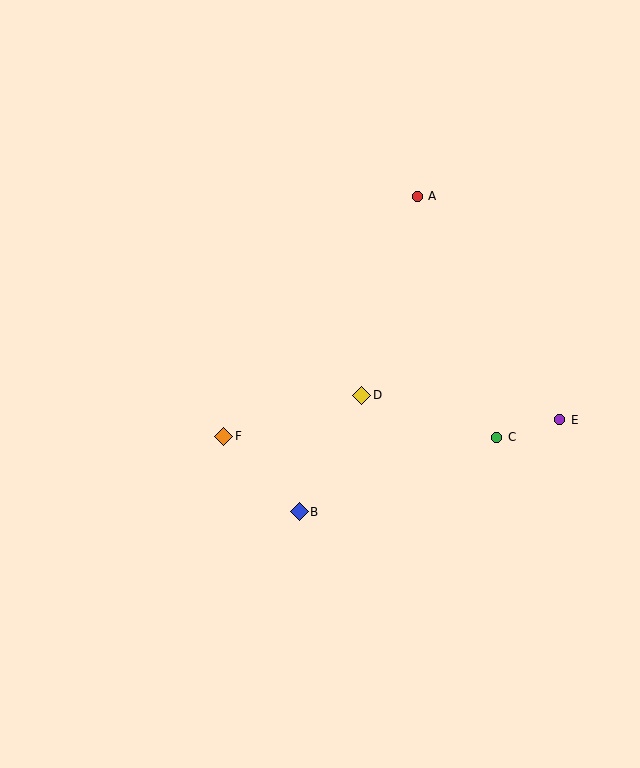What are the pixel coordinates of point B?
Point B is at (299, 512).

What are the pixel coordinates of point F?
Point F is at (224, 436).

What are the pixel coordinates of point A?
Point A is at (417, 196).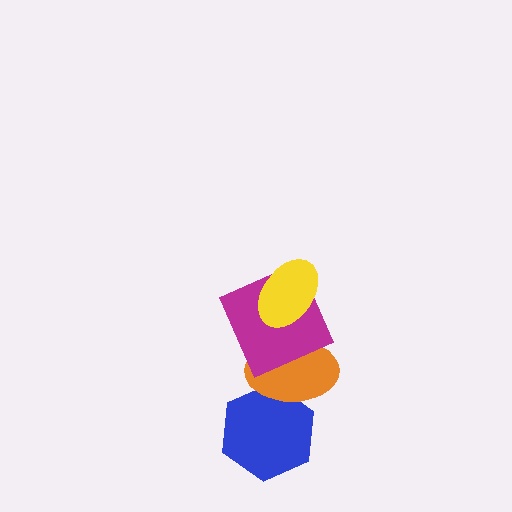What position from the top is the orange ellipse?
The orange ellipse is 3rd from the top.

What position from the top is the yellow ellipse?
The yellow ellipse is 1st from the top.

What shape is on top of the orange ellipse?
The magenta square is on top of the orange ellipse.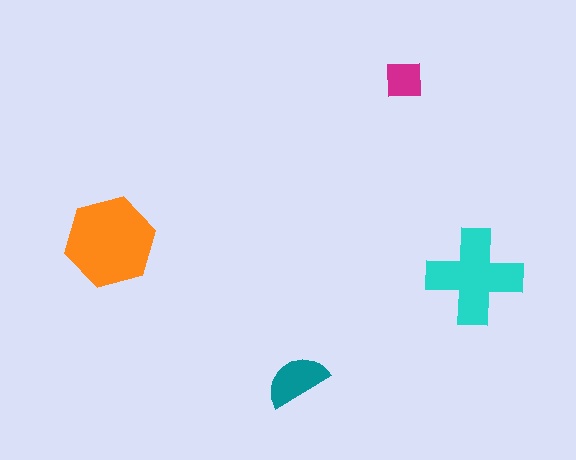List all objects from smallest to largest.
The magenta square, the teal semicircle, the cyan cross, the orange hexagon.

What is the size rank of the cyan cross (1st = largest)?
2nd.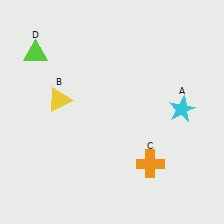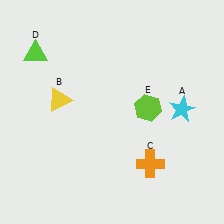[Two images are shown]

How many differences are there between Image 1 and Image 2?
There is 1 difference between the two images.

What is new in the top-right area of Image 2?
A lime hexagon (E) was added in the top-right area of Image 2.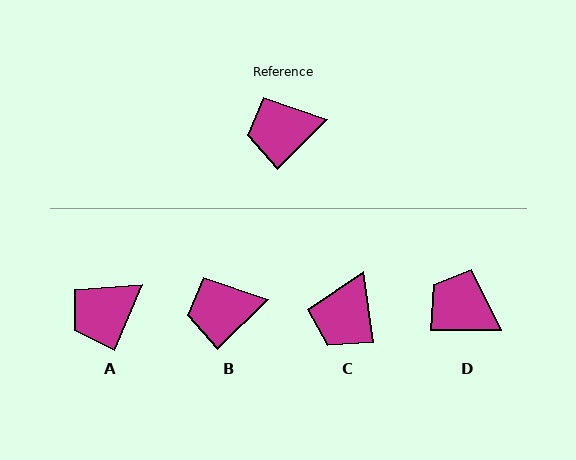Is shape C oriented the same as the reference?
No, it is off by about 53 degrees.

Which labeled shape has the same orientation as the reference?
B.